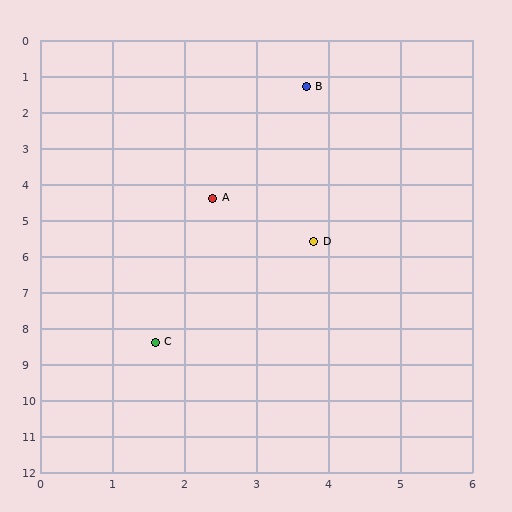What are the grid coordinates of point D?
Point D is at approximately (3.8, 5.6).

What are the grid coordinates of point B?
Point B is at approximately (3.7, 1.3).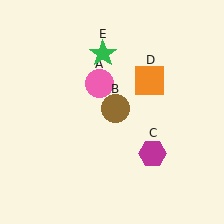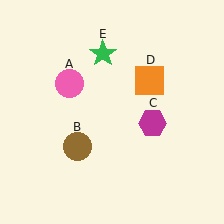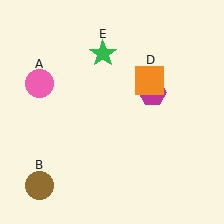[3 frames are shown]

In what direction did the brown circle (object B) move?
The brown circle (object B) moved down and to the left.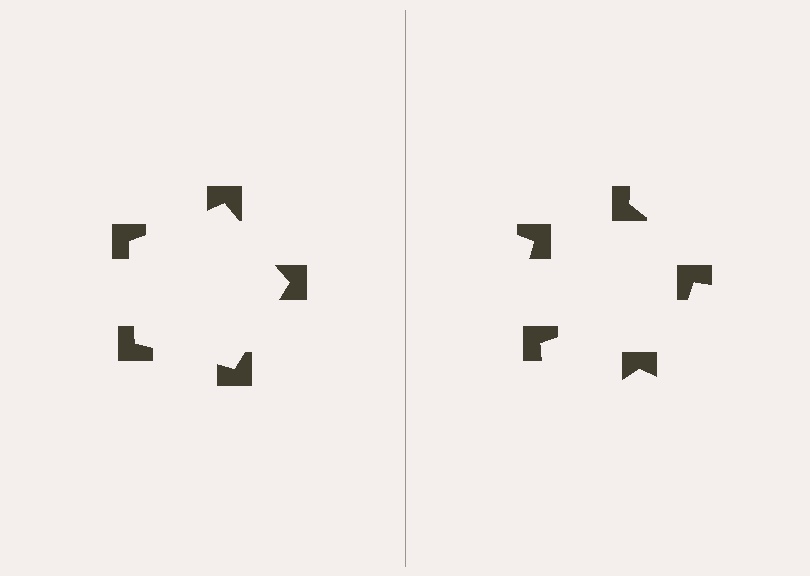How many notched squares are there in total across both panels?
10 — 5 on each side.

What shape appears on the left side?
An illusory pentagon.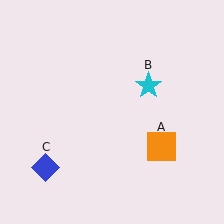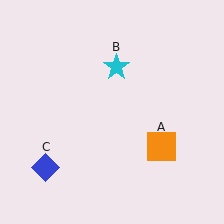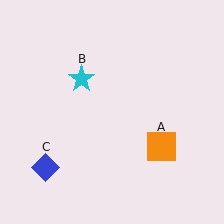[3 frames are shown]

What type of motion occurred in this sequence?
The cyan star (object B) rotated counterclockwise around the center of the scene.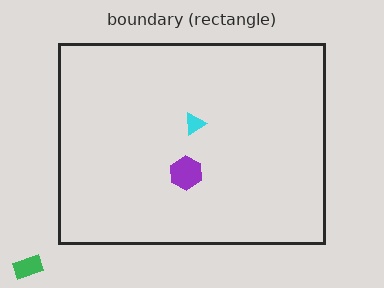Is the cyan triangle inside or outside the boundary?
Inside.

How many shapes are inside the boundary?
2 inside, 1 outside.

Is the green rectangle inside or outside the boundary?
Outside.